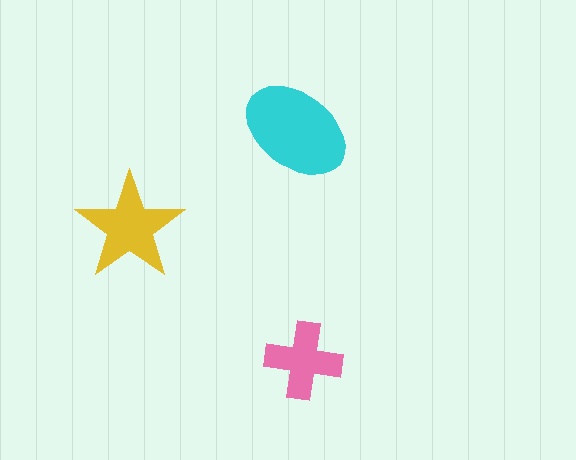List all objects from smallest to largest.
The pink cross, the yellow star, the cyan ellipse.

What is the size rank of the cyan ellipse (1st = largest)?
1st.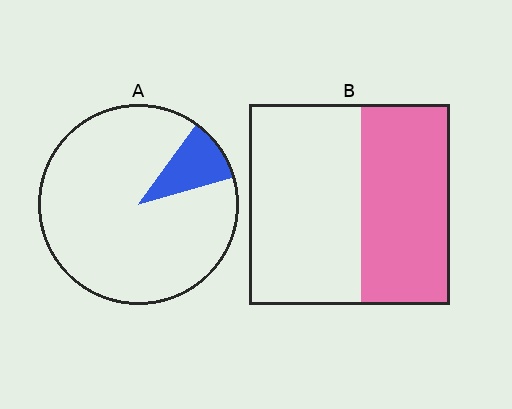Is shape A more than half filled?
No.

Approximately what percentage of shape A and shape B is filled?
A is approximately 10% and B is approximately 45%.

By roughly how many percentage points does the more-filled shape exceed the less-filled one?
By roughly 35 percentage points (B over A).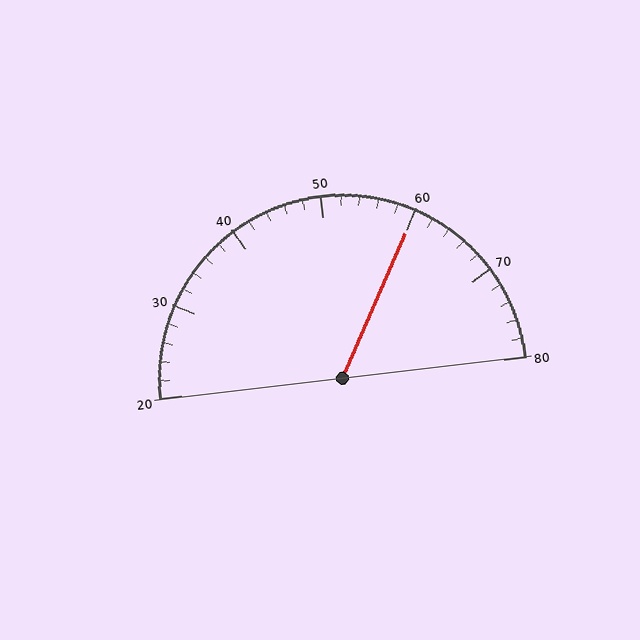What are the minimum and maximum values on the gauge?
The gauge ranges from 20 to 80.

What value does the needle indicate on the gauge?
The needle indicates approximately 60.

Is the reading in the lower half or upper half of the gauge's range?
The reading is in the upper half of the range (20 to 80).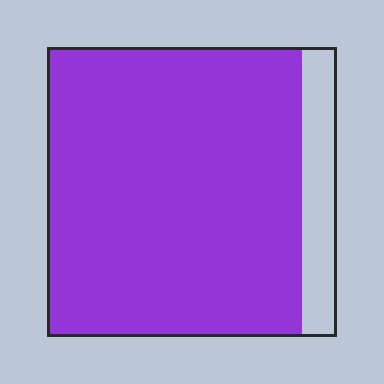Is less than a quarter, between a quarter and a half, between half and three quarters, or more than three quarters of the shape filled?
More than three quarters.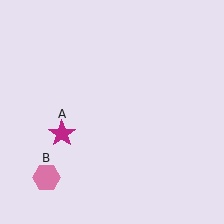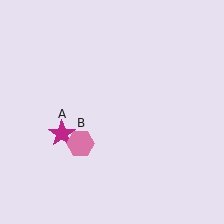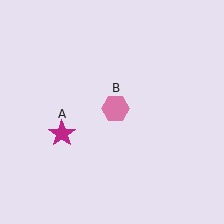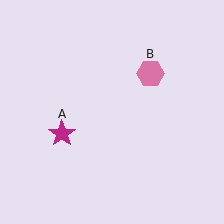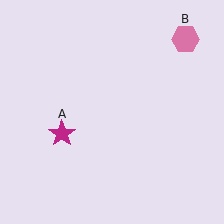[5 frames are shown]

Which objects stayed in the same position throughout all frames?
Magenta star (object A) remained stationary.